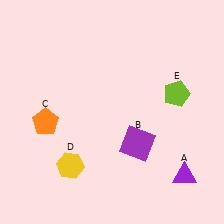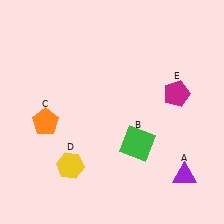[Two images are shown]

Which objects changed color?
B changed from purple to green. E changed from lime to magenta.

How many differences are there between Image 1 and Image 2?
There are 2 differences between the two images.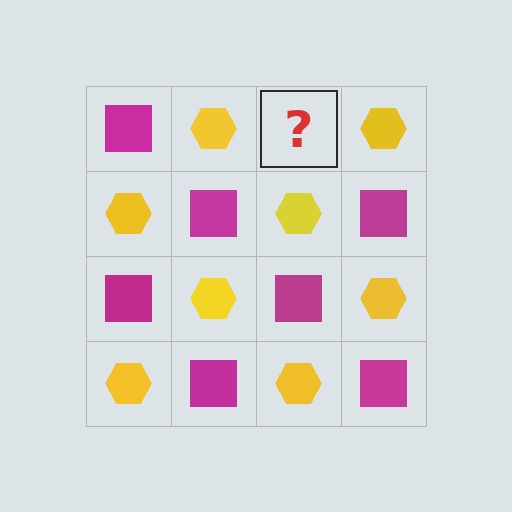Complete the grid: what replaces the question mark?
The question mark should be replaced with a magenta square.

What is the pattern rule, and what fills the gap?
The rule is that it alternates magenta square and yellow hexagon in a checkerboard pattern. The gap should be filled with a magenta square.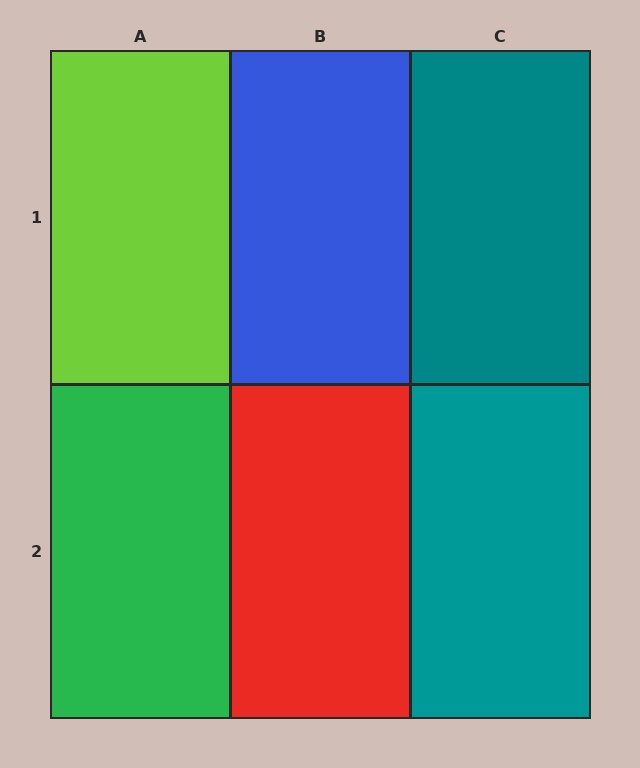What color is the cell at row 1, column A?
Lime.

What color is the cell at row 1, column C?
Teal.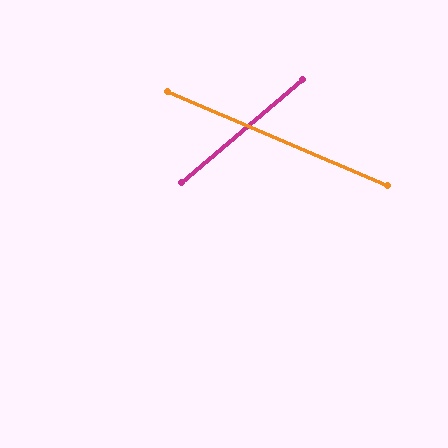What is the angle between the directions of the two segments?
Approximately 63 degrees.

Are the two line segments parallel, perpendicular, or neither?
Neither parallel nor perpendicular — they differ by about 63°.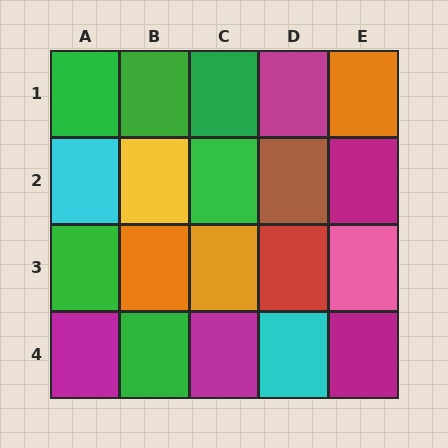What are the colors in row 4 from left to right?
Magenta, green, magenta, cyan, magenta.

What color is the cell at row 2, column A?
Cyan.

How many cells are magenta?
5 cells are magenta.